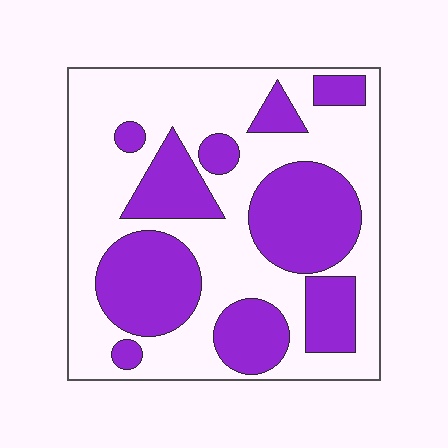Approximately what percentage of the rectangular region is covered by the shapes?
Approximately 40%.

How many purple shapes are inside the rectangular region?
10.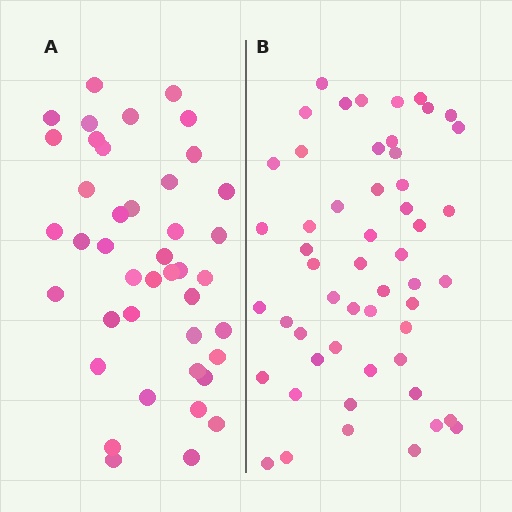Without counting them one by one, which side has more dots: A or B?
Region B (the right region) has more dots.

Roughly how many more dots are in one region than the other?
Region B has roughly 12 or so more dots than region A.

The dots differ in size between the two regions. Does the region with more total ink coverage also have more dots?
No. Region A has more total ink coverage because its dots are larger, but region B actually contains more individual dots. Total area can be misleading — the number of items is what matters here.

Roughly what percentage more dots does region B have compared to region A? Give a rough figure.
About 25% more.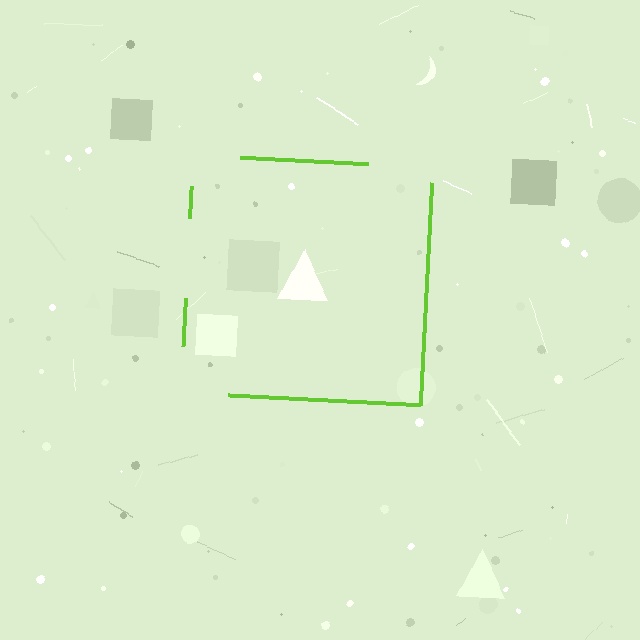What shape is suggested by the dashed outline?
The dashed outline suggests a square.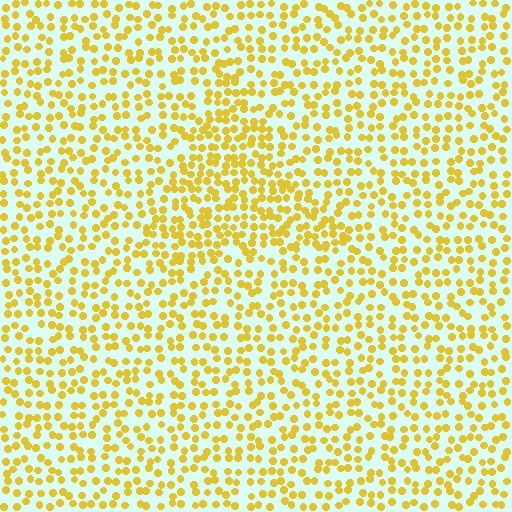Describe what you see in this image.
The image contains small yellow elements arranged at two different densities. A triangle-shaped region is visible where the elements are more densely packed than the surrounding area.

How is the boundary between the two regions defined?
The boundary is defined by a change in element density (approximately 1.6x ratio). All elements are the same color, size, and shape.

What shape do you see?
I see a triangle.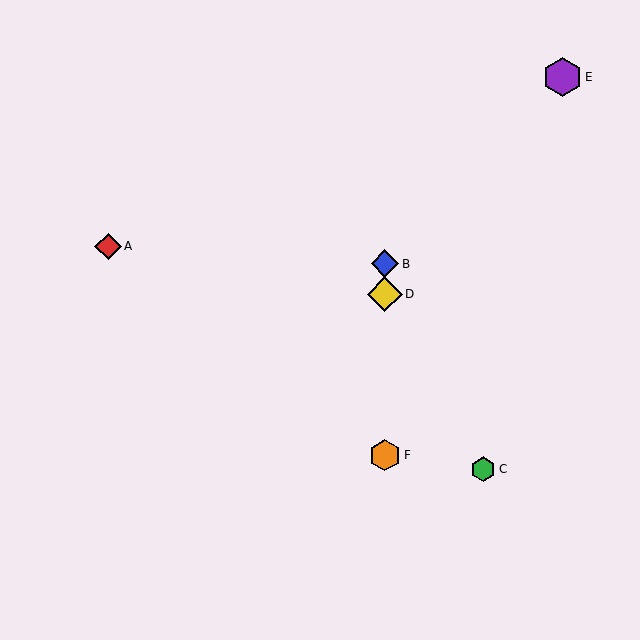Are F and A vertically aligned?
No, F is at x≈385 and A is at x≈108.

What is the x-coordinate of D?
Object D is at x≈385.